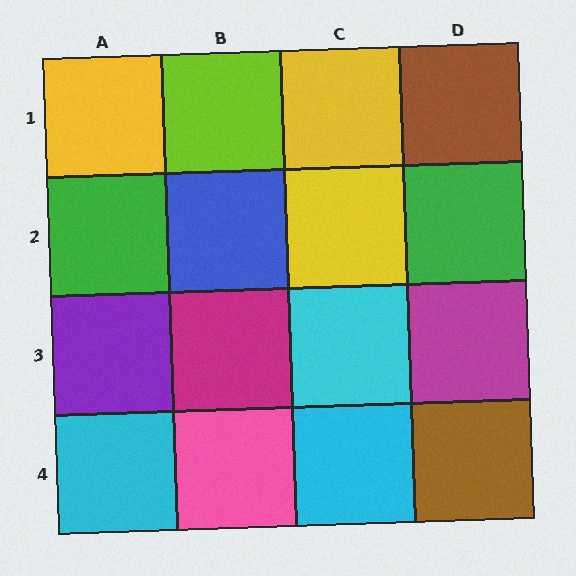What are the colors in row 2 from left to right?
Green, blue, yellow, green.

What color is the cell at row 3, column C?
Cyan.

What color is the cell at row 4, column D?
Brown.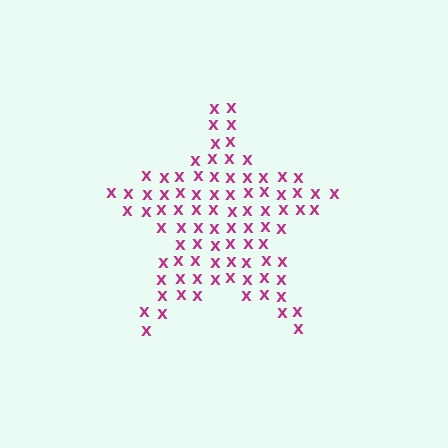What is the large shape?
The large shape is a star.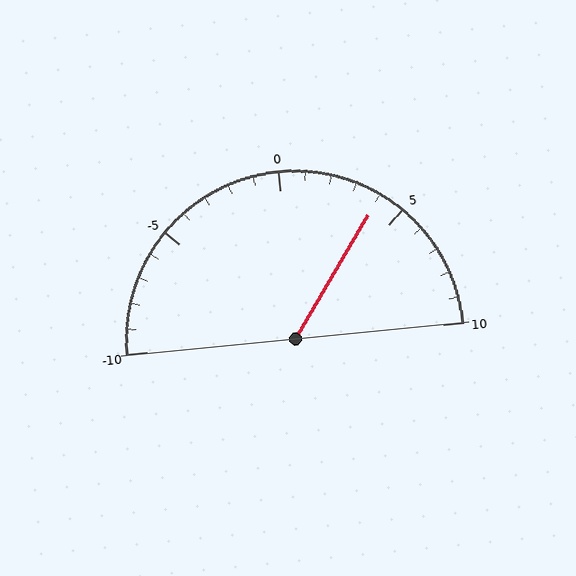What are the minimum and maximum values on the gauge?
The gauge ranges from -10 to 10.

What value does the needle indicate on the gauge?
The needle indicates approximately 4.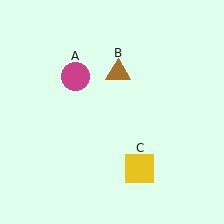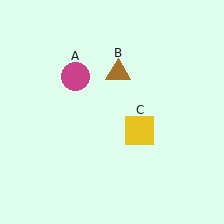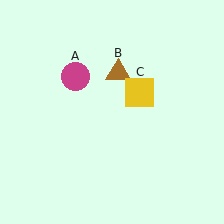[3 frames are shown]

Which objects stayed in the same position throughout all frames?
Magenta circle (object A) and brown triangle (object B) remained stationary.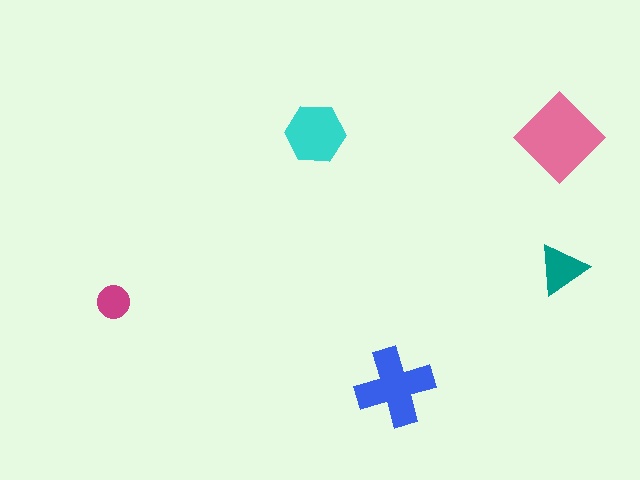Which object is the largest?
The pink diamond.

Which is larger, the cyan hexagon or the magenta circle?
The cyan hexagon.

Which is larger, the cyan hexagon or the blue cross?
The blue cross.